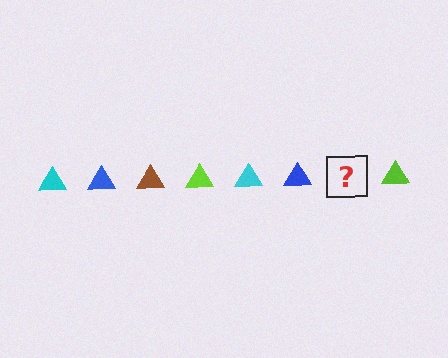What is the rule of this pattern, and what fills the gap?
The rule is that the pattern cycles through cyan, blue, brown, lime triangles. The gap should be filled with a brown triangle.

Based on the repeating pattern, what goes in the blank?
The blank should be a brown triangle.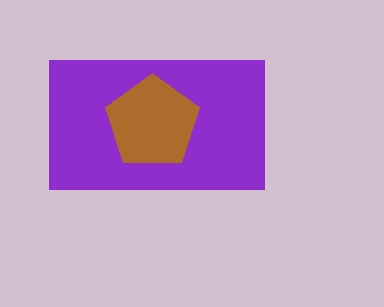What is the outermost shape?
The purple rectangle.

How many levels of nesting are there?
2.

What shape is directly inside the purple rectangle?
The brown pentagon.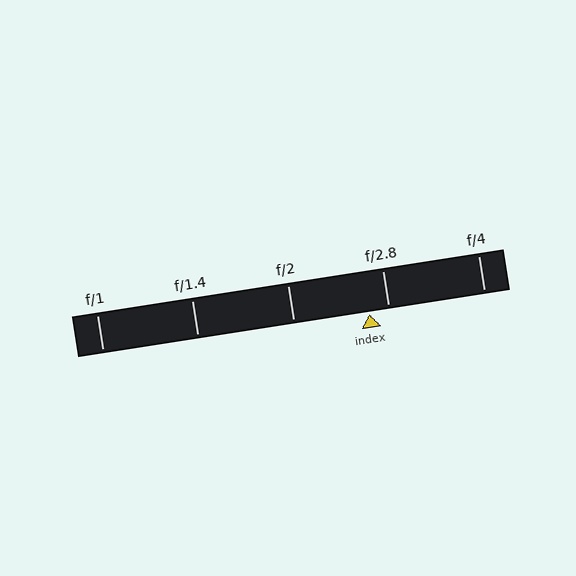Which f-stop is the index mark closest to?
The index mark is closest to f/2.8.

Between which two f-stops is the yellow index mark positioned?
The index mark is between f/2 and f/2.8.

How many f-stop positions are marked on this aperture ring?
There are 5 f-stop positions marked.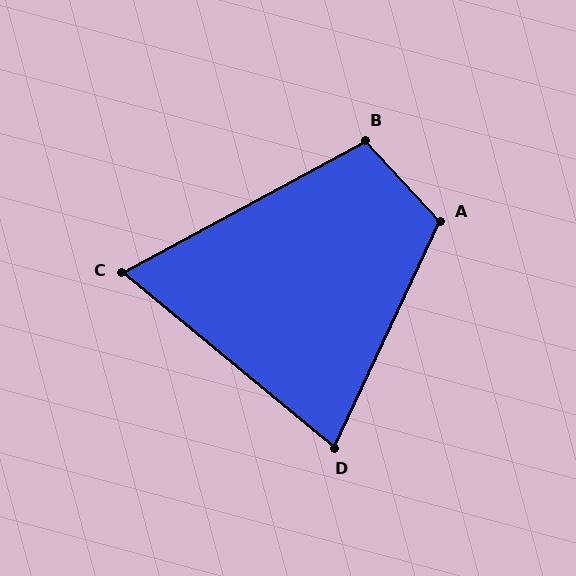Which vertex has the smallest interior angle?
C, at approximately 68 degrees.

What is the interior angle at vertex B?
Approximately 104 degrees (obtuse).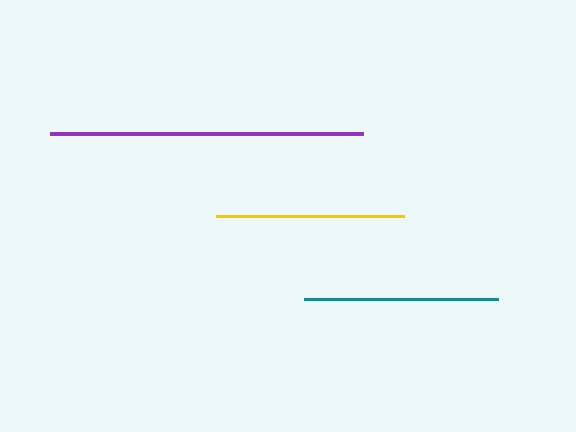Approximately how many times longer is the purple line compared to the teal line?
The purple line is approximately 1.6 times the length of the teal line.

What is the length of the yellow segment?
The yellow segment is approximately 188 pixels long.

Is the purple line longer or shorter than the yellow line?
The purple line is longer than the yellow line.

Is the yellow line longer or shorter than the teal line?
The teal line is longer than the yellow line.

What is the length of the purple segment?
The purple segment is approximately 313 pixels long.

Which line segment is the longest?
The purple line is the longest at approximately 313 pixels.